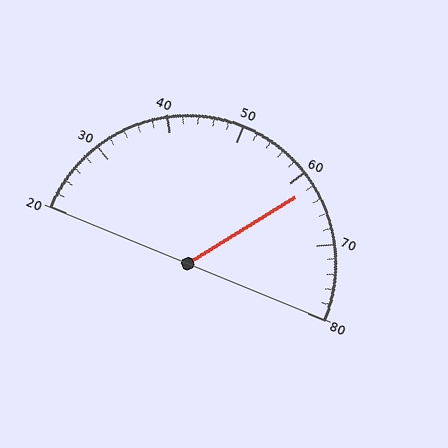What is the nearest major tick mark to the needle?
The nearest major tick mark is 60.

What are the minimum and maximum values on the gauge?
The gauge ranges from 20 to 80.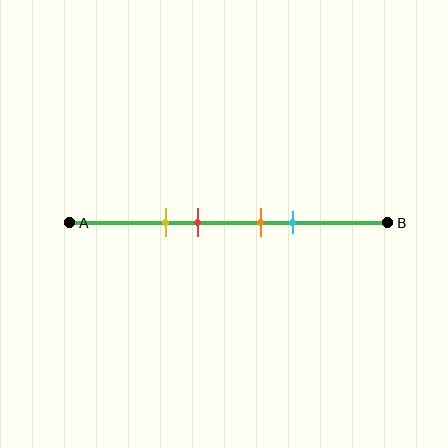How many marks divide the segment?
There are 4 marks dividing the segment.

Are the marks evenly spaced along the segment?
No, the marks are not evenly spaced.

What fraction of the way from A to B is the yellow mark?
The yellow mark is approximately 30% (0.3) of the way from A to B.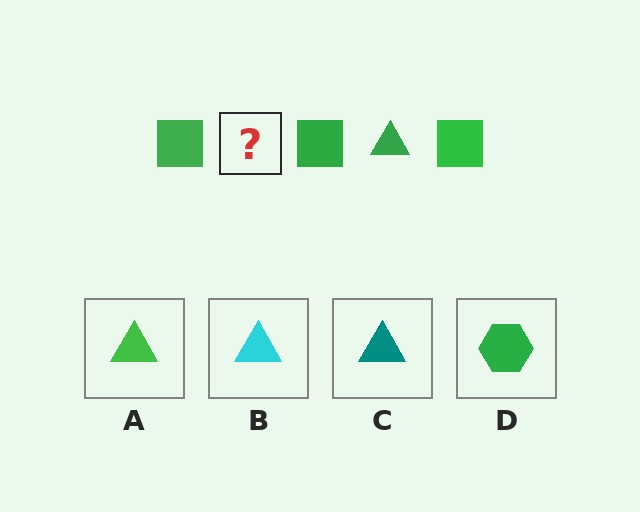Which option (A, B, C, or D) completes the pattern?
A.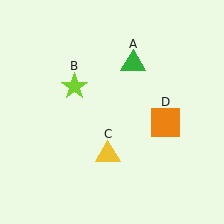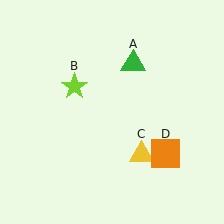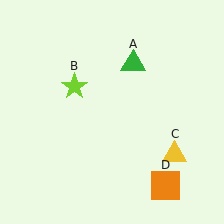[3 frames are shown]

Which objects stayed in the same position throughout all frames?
Green triangle (object A) and lime star (object B) remained stationary.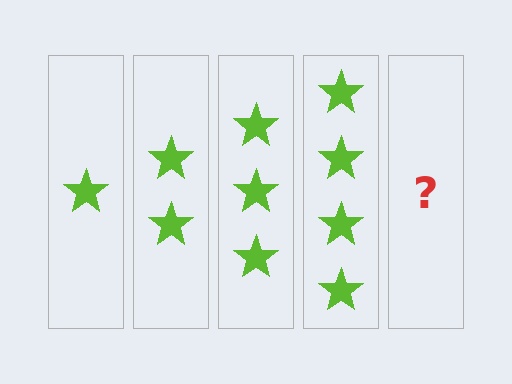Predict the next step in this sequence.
The next step is 5 stars.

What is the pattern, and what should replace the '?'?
The pattern is that each step adds one more star. The '?' should be 5 stars.